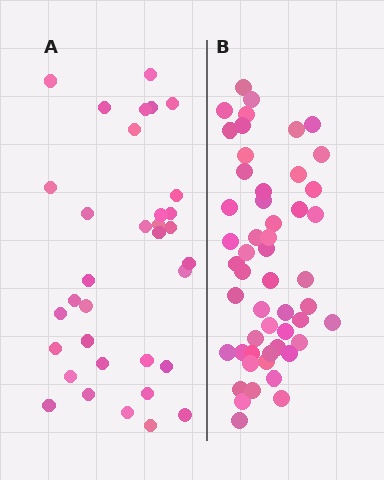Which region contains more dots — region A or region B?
Region B (the right region) has more dots.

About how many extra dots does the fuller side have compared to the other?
Region B has approximately 20 more dots than region A.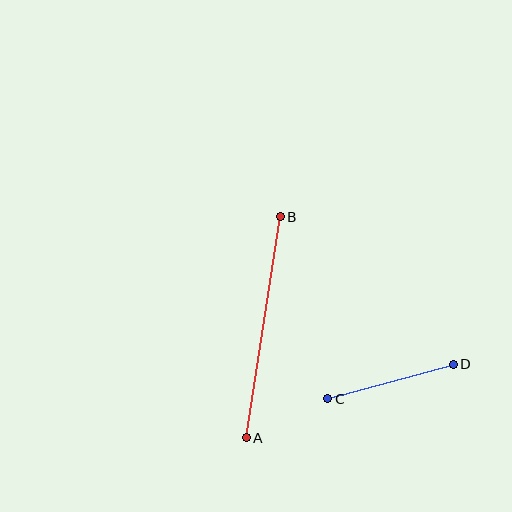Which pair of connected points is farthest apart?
Points A and B are farthest apart.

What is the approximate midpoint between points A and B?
The midpoint is at approximately (263, 327) pixels.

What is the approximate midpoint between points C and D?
The midpoint is at approximately (391, 381) pixels.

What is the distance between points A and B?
The distance is approximately 224 pixels.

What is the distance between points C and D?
The distance is approximately 130 pixels.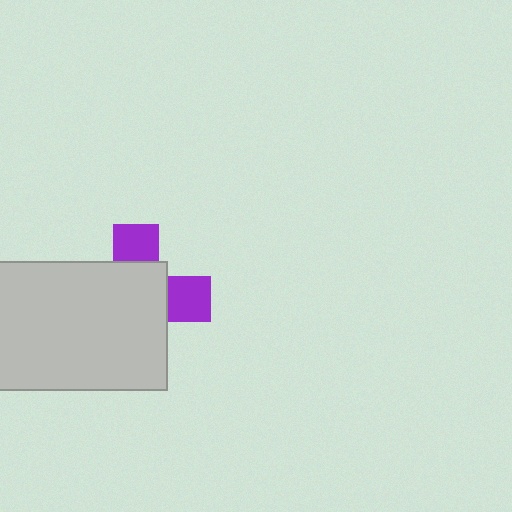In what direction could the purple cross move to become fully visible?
The purple cross could move toward the upper-right. That would shift it out from behind the light gray rectangle entirely.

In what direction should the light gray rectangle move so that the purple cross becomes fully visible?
The light gray rectangle should move toward the lower-left. That is the shortest direction to clear the overlap and leave the purple cross fully visible.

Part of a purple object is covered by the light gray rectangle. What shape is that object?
It is a cross.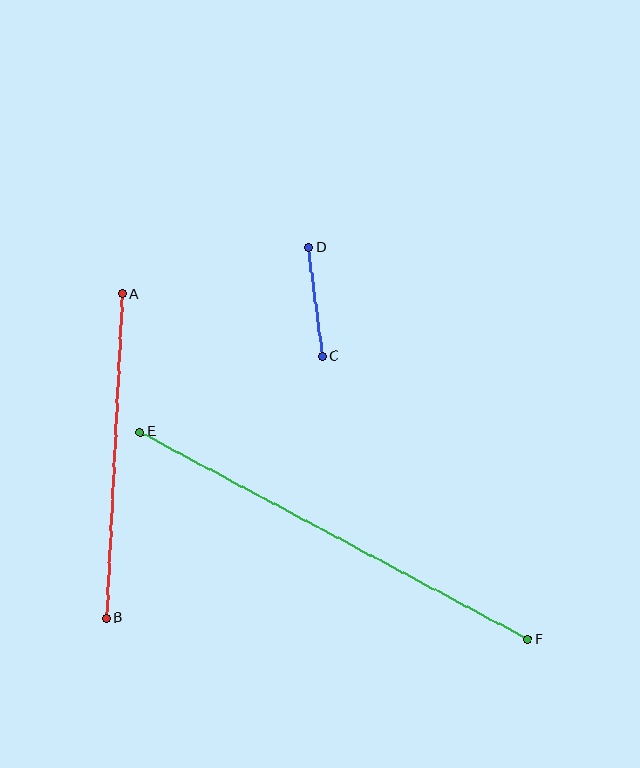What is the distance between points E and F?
The distance is approximately 440 pixels.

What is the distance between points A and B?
The distance is approximately 324 pixels.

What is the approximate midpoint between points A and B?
The midpoint is at approximately (114, 456) pixels.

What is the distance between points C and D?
The distance is approximately 110 pixels.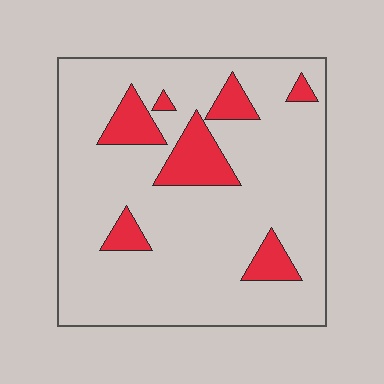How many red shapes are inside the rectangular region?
7.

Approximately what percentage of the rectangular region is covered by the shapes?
Approximately 15%.